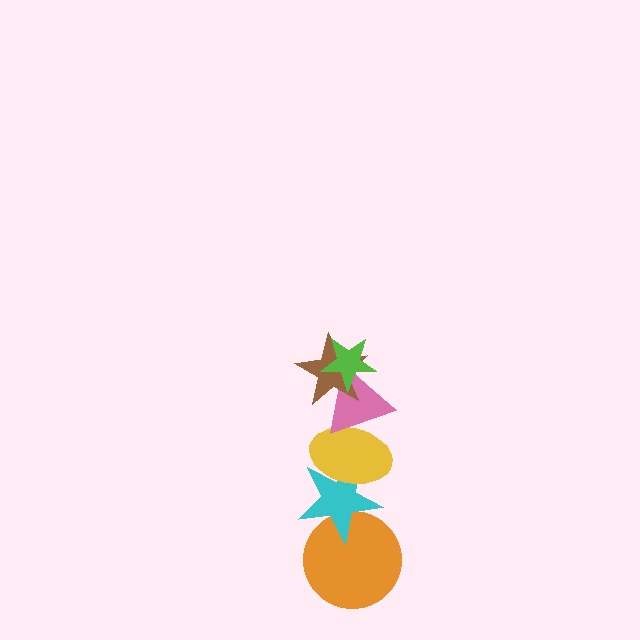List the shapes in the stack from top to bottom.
From top to bottom: the lime star, the brown star, the pink triangle, the yellow ellipse, the cyan star, the orange circle.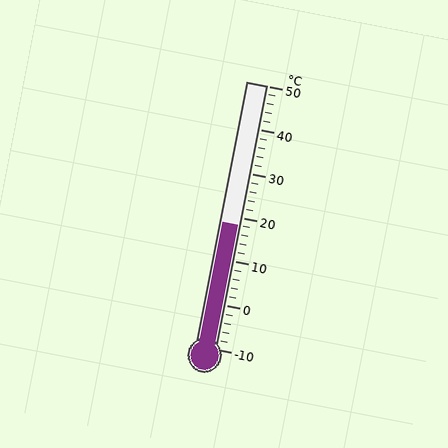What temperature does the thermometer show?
The thermometer shows approximately 18°C.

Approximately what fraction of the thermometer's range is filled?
The thermometer is filled to approximately 45% of its range.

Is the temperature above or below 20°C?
The temperature is below 20°C.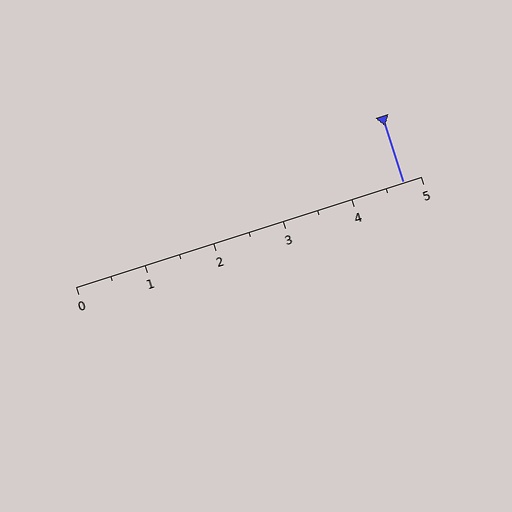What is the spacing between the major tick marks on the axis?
The major ticks are spaced 1 apart.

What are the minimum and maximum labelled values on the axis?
The axis runs from 0 to 5.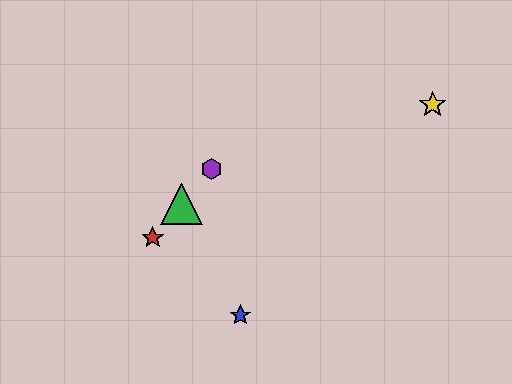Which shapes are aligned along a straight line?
The red star, the green triangle, the purple hexagon are aligned along a straight line.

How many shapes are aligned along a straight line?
3 shapes (the red star, the green triangle, the purple hexagon) are aligned along a straight line.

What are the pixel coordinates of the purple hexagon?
The purple hexagon is at (211, 169).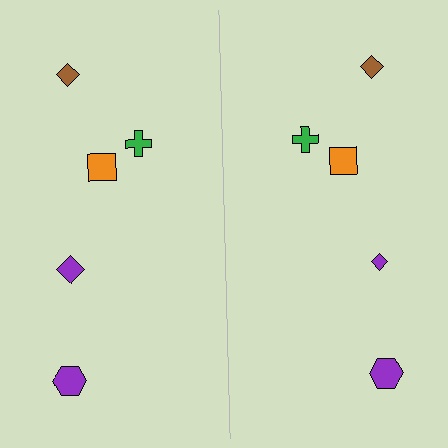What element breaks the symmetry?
The purple diamond on the right side has a different size than its mirror counterpart.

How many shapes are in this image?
There are 10 shapes in this image.